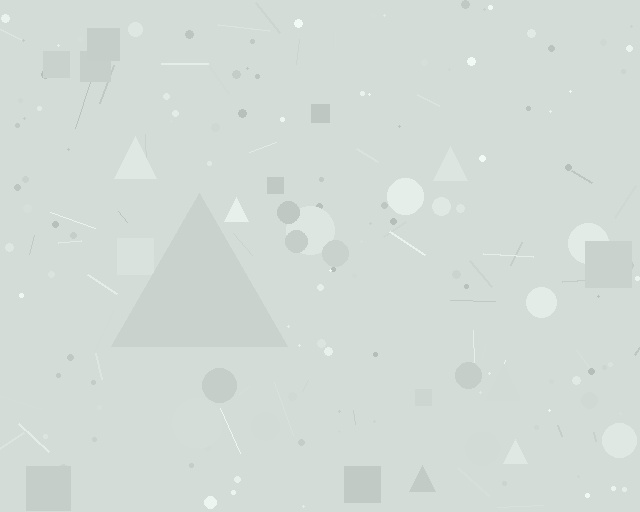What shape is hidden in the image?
A triangle is hidden in the image.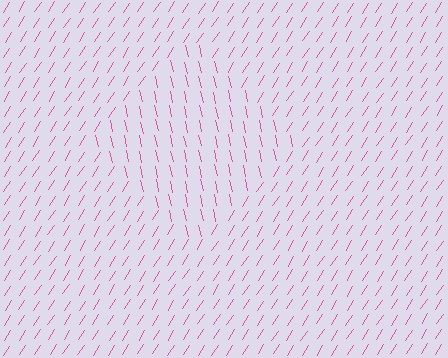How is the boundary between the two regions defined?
The boundary is defined purely by a change in line orientation (approximately 45 degrees difference). All lines are the same color and thickness.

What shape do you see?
I see a diamond.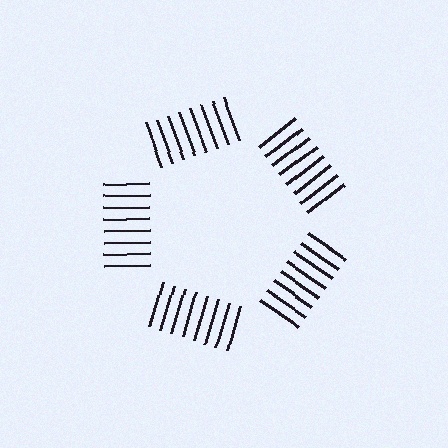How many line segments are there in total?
40 — 8 along each of the 5 edges.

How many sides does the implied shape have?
5 sides — the line-ends trace a pentagon.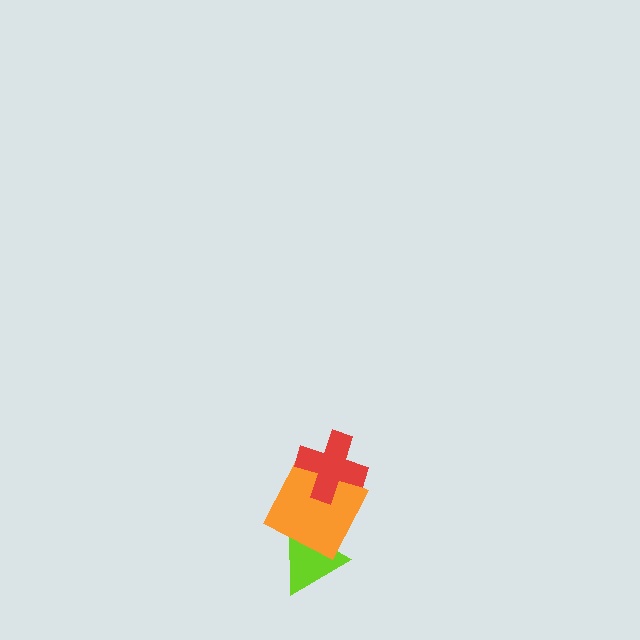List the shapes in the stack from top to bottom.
From top to bottom: the red cross, the orange square, the lime triangle.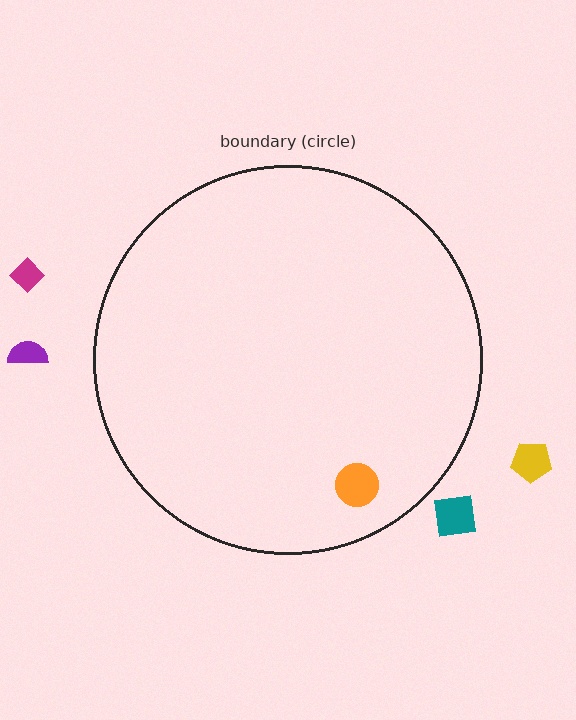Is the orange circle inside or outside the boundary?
Inside.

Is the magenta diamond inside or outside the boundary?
Outside.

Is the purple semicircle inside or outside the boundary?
Outside.